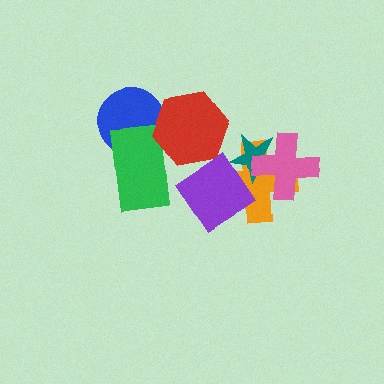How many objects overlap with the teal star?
2 objects overlap with the teal star.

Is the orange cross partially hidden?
Yes, it is partially covered by another shape.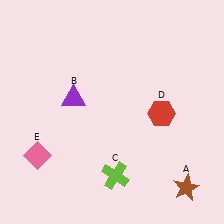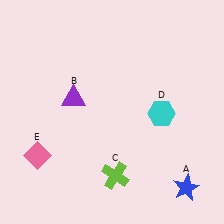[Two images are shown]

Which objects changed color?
A changed from brown to blue. D changed from red to cyan.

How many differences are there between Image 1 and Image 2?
There are 2 differences between the two images.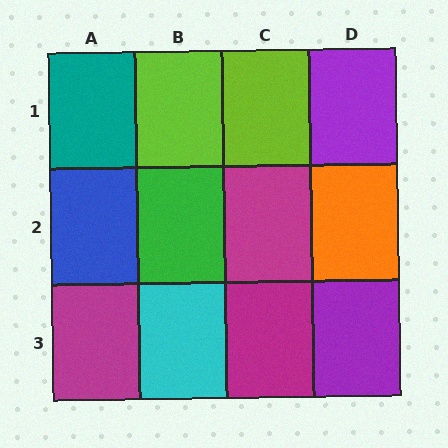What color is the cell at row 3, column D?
Purple.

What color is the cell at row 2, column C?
Magenta.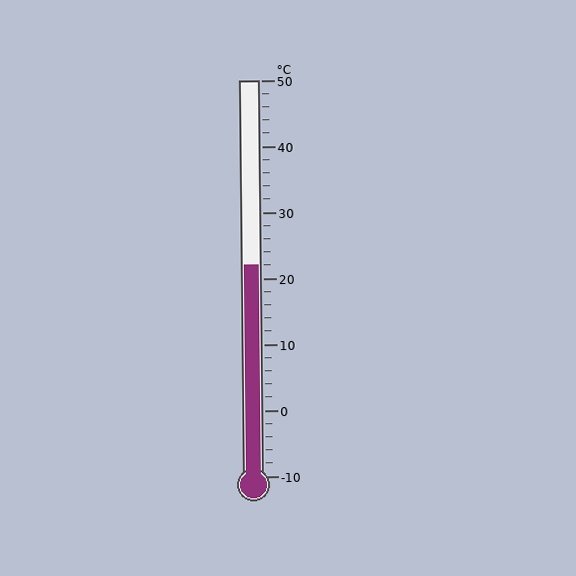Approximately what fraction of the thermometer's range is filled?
The thermometer is filled to approximately 55% of its range.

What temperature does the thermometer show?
The thermometer shows approximately 22°C.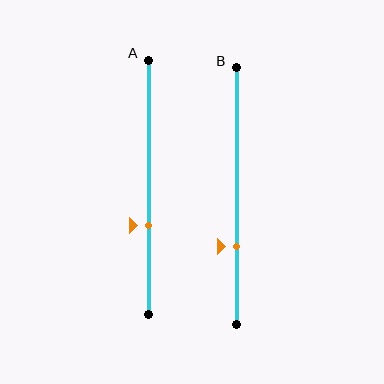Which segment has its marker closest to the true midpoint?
Segment A has its marker closest to the true midpoint.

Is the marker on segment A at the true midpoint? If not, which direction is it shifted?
No, the marker on segment A is shifted downward by about 15% of the segment length.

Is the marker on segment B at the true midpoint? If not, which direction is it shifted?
No, the marker on segment B is shifted downward by about 20% of the segment length.